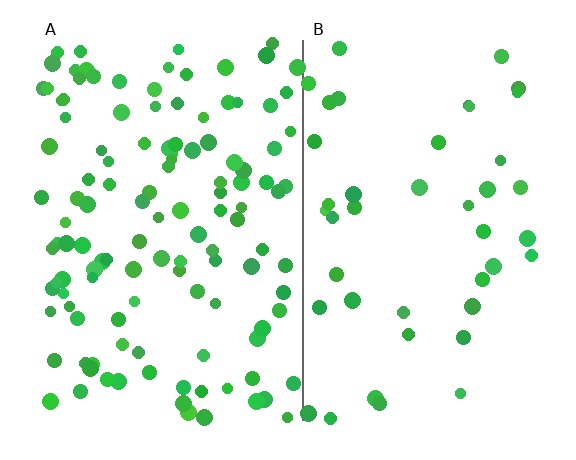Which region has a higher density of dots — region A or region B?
A (the left).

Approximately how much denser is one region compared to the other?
Approximately 2.8× — region A over region B.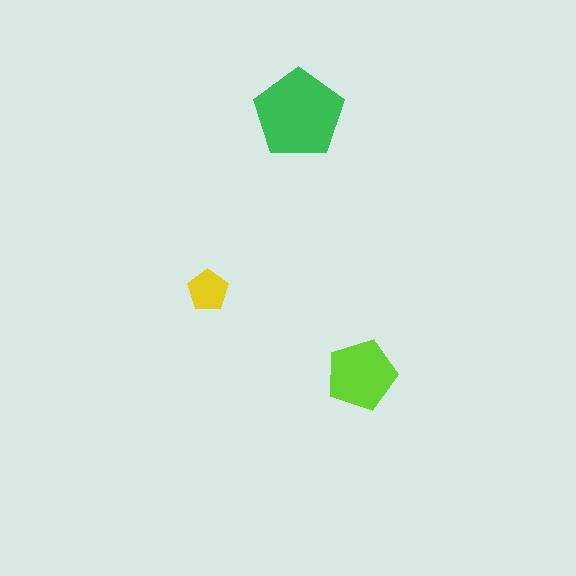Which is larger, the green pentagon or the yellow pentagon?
The green one.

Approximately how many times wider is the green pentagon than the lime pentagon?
About 1.5 times wider.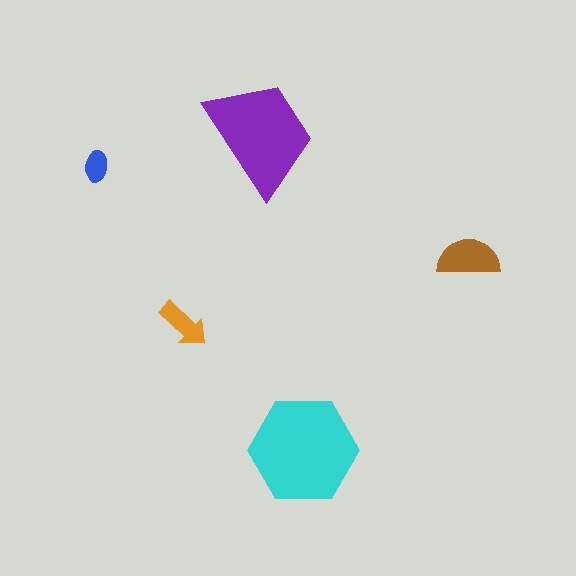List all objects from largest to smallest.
The cyan hexagon, the purple trapezoid, the brown semicircle, the orange arrow, the blue ellipse.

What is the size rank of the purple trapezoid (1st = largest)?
2nd.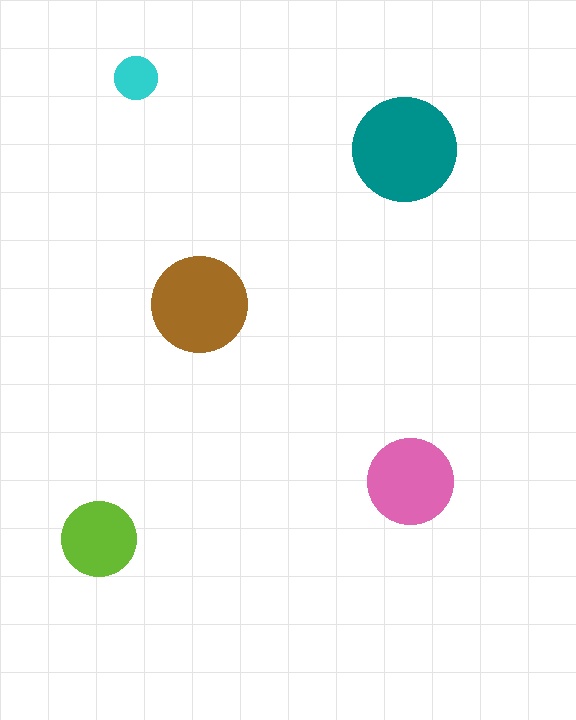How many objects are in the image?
There are 5 objects in the image.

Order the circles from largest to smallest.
the teal one, the brown one, the pink one, the lime one, the cyan one.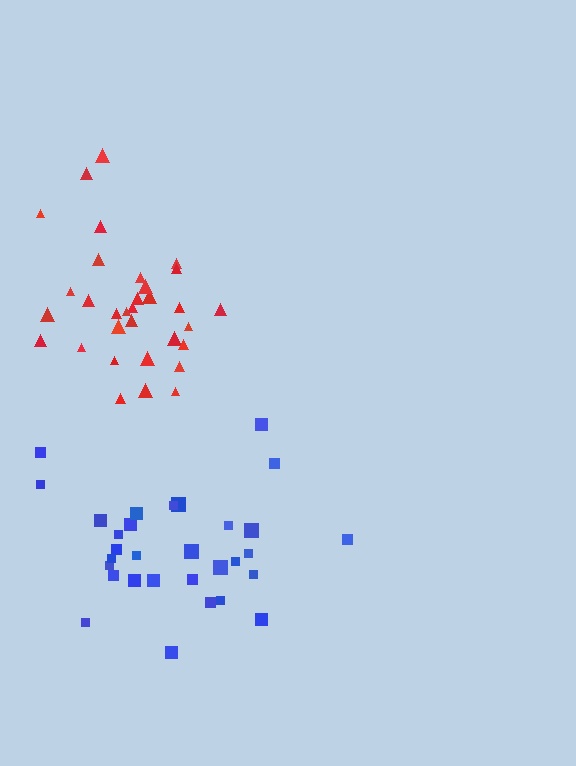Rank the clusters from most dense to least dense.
red, blue.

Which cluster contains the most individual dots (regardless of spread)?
Red (32).